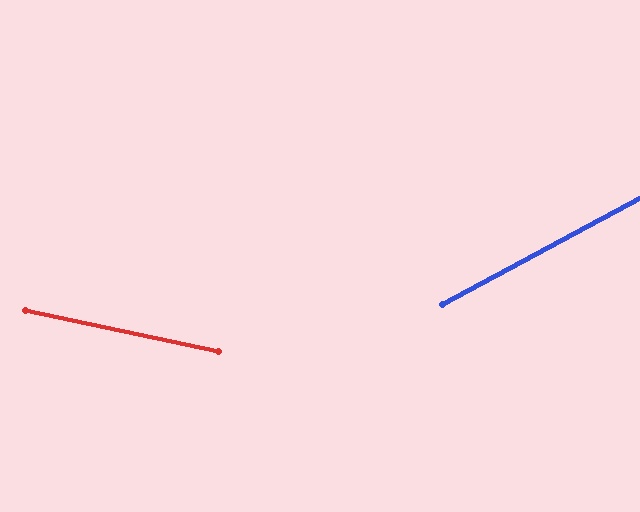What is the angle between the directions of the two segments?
Approximately 41 degrees.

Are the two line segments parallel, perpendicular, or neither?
Neither parallel nor perpendicular — they differ by about 41°.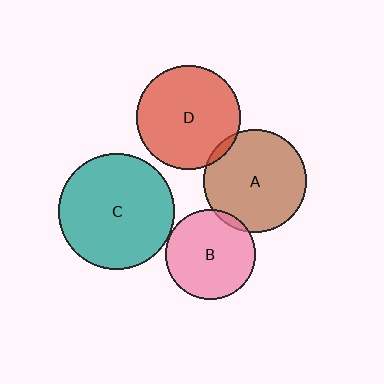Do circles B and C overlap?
Yes.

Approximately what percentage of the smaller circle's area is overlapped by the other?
Approximately 5%.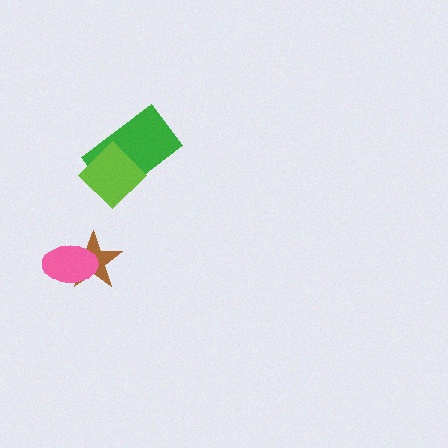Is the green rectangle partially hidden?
Yes, it is partially covered by another shape.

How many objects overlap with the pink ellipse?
1 object overlaps with the pink ellipse.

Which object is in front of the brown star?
The pink ellipse is in front of the brown star.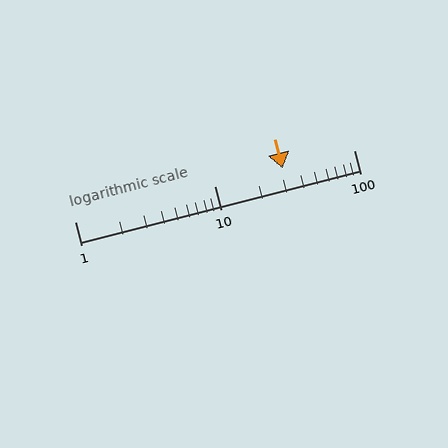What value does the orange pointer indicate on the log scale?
The pointer indicates approximately 31.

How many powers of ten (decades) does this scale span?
The scale spans 2 decades, from 1 to 100.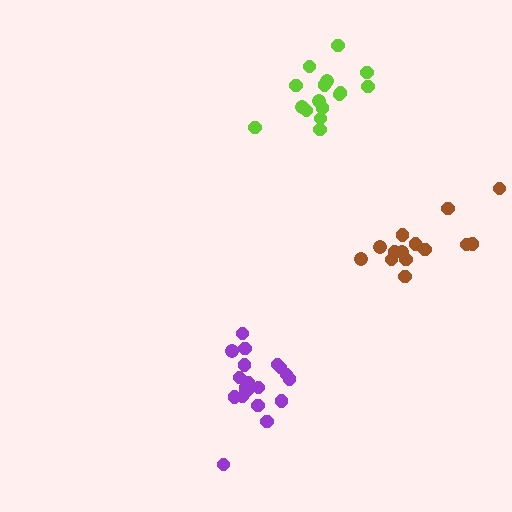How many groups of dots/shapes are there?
There are 3 groups.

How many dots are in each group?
Group 1: 19 dots, Group 2: 14 dots, Group 3: 16 dots (49 total).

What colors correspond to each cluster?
The clusters are colored: purple, brown, lime.